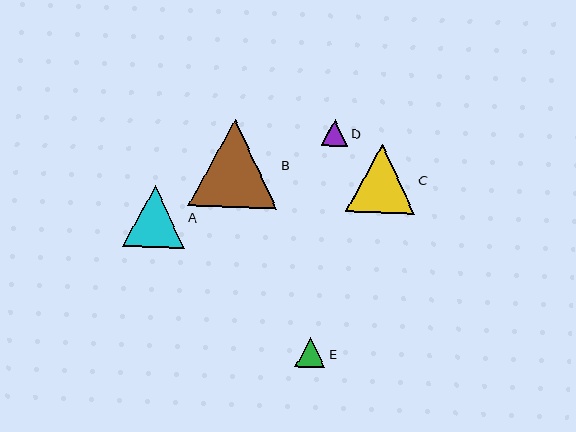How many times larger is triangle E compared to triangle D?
Triangle E is approximately 1.1 times the size of triangle D.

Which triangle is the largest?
Triangle B is the largest with a size of approximately 89 pixels.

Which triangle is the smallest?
Triangle D is the smallest with a size of approximately 26 pixels.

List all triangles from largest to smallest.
From largest to smallest: B, C, A, E, D.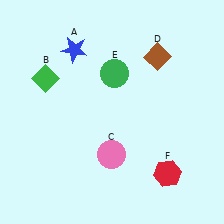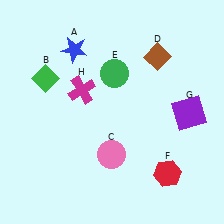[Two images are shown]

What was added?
A purple square (G), a magenta cross (H) were added in Image 2.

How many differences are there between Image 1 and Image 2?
There are 2 differences between the two images.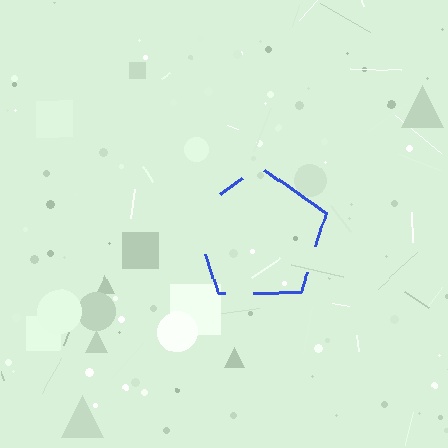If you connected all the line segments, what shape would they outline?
They would outline a pentagon.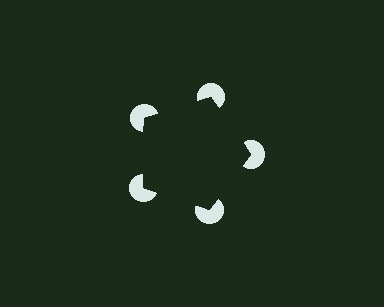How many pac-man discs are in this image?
There are 5 — one at each vertex of the illusory pentagon.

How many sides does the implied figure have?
5 sides.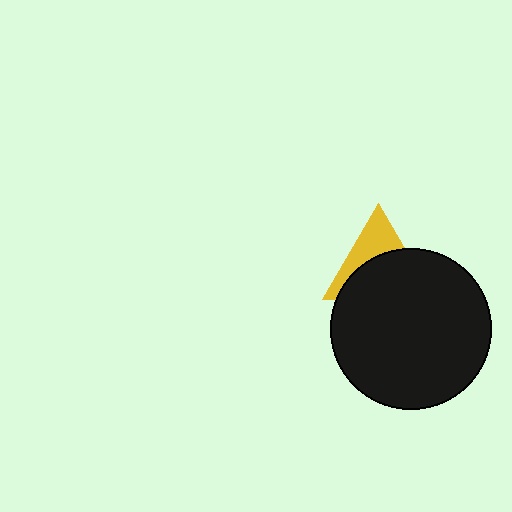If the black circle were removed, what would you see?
You would see the complete yellow triangle.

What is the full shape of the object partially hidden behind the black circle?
The partially hidden object is a yellow triangle.